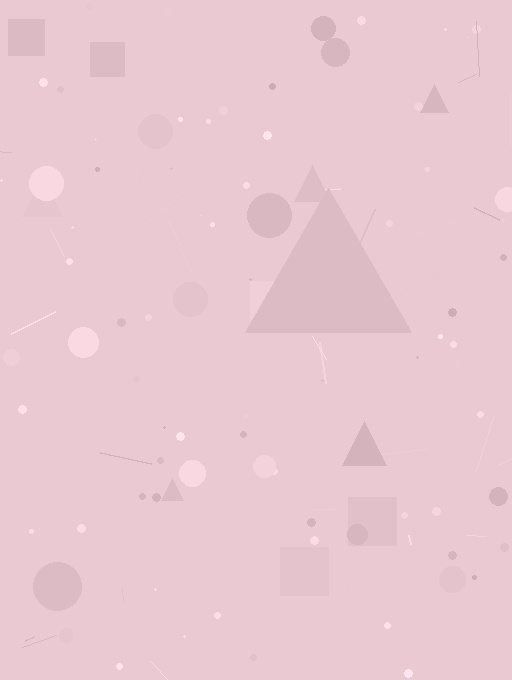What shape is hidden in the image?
A triangle is hidden in the image.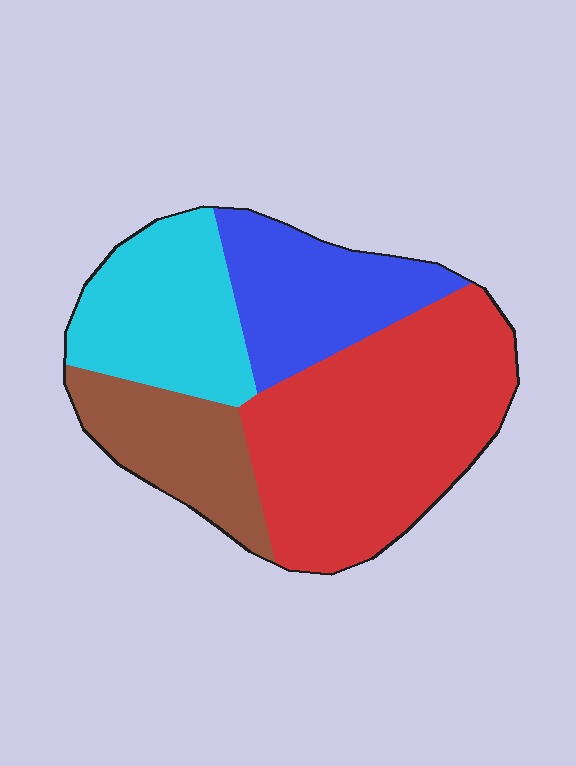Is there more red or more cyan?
Red.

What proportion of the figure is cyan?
Cyan covers around 20% of the figure.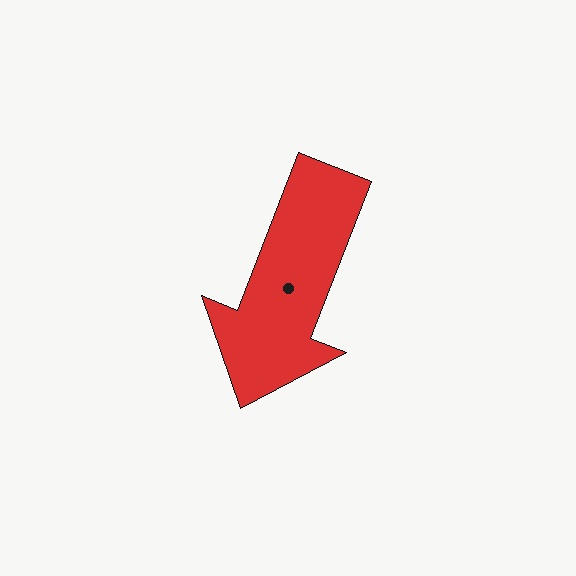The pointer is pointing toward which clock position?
Roughly 7 o'clock.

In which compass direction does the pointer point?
South.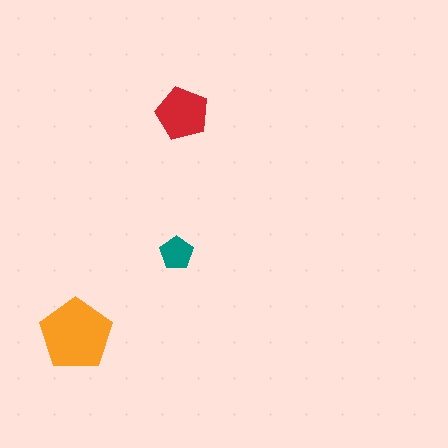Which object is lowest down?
The orange pentagon is bottommost.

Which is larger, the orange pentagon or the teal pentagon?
The orange one.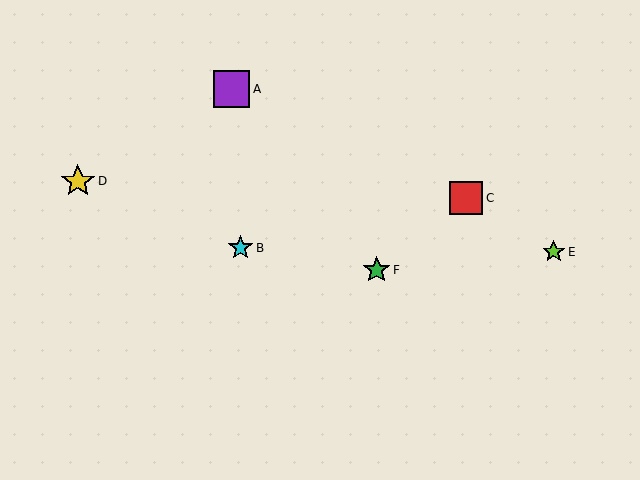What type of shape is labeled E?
Shape E is a lime star.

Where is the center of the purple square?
The center of the purple square is at (231, 89).